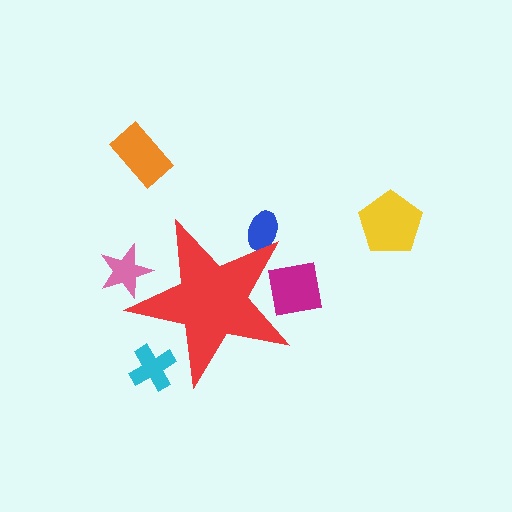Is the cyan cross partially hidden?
Yes, the cyan cross is partially hidden behind the red star.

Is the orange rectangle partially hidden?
No, the orange rectangle is fully visible.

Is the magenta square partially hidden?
Yes, the magenta square is partially hidden behind the red star.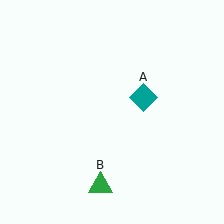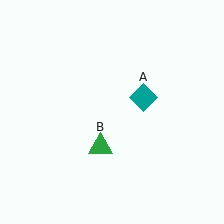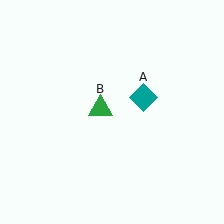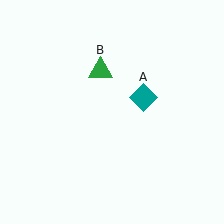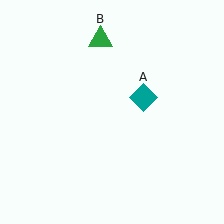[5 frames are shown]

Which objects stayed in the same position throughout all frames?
Teal diamond (object A) remained stationary.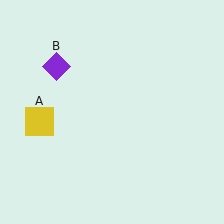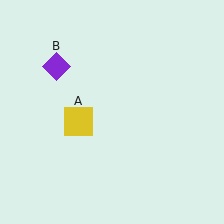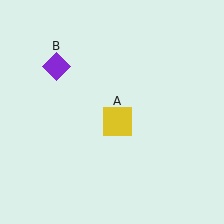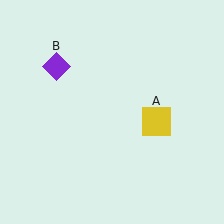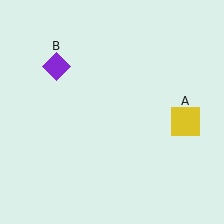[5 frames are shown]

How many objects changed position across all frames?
1 object changed position: yellow square (object A).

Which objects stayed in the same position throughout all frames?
Purple diamond (object B) remained stationary.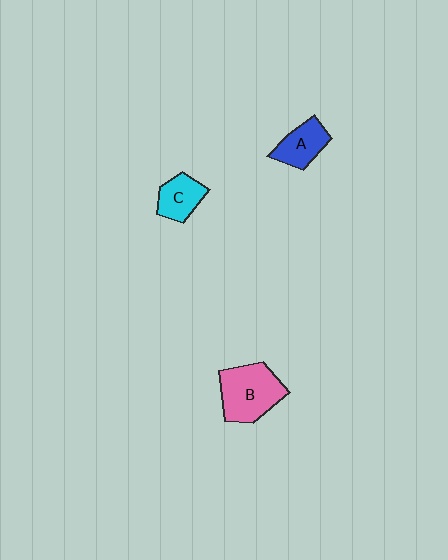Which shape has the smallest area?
Shape C (cyan).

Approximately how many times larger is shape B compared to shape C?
Approximately 1.8 times.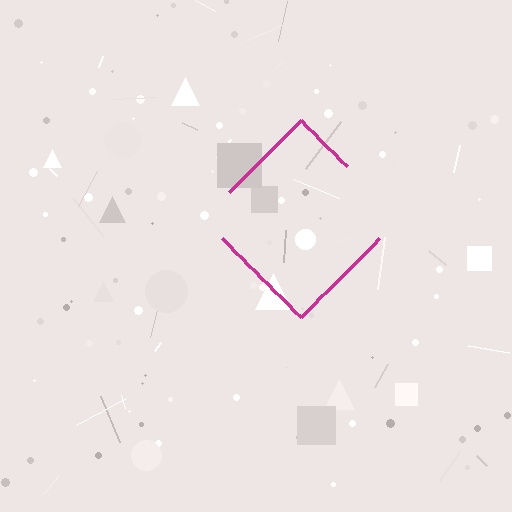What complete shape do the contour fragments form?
The contour fragments form a diamond.